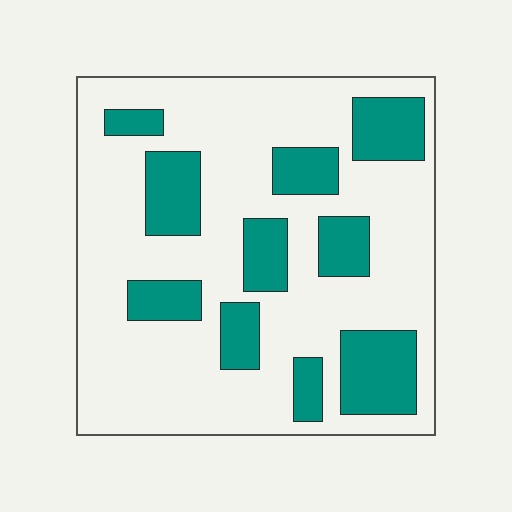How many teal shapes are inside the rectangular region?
10.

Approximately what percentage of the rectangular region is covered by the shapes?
Approximately 25%.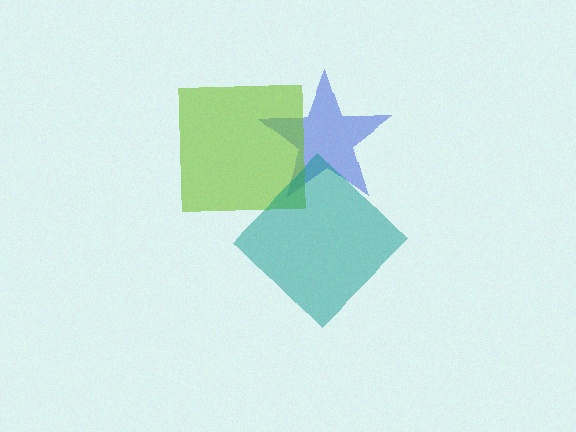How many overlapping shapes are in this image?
There are 3 overlapping shapes in the image.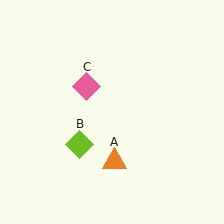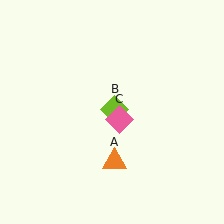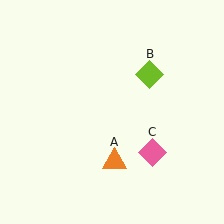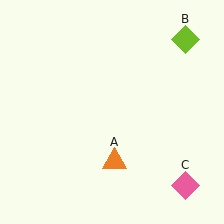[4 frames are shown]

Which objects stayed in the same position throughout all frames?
Orange triangle (object A) remained stationary.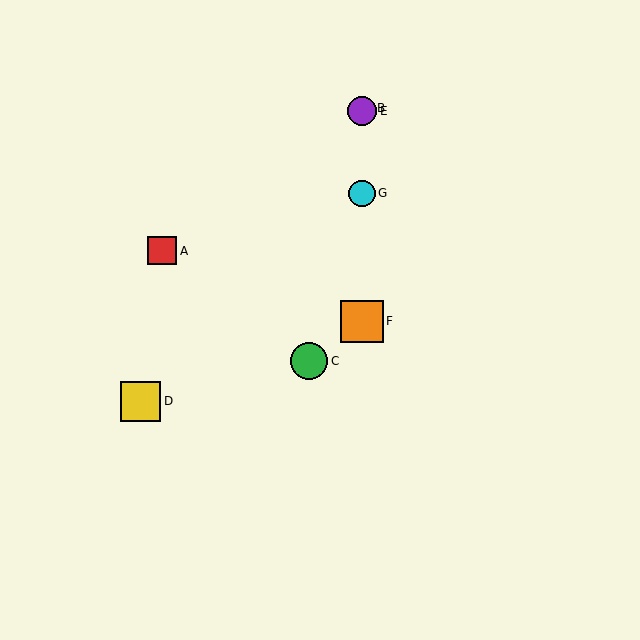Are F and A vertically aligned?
No, F is at x≈362 and A is at x≈162.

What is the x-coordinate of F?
Object F is at x≈362.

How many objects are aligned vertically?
4 objects (B, E, F, G) are aligned vertically.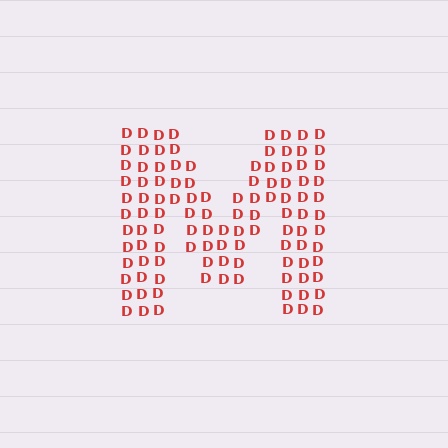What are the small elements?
The small elements are letter D's.